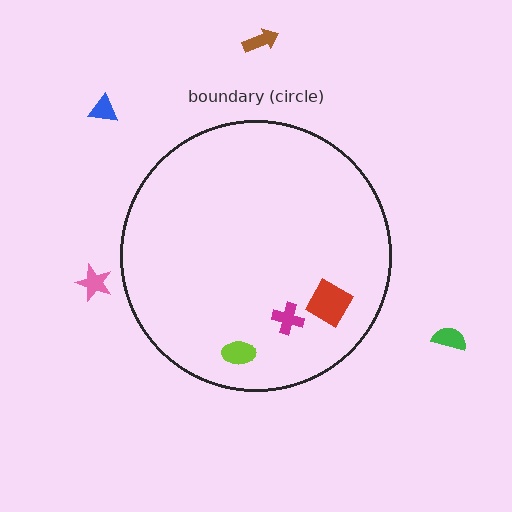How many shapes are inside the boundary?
3 inside, 4 outside.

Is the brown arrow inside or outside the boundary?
Outside.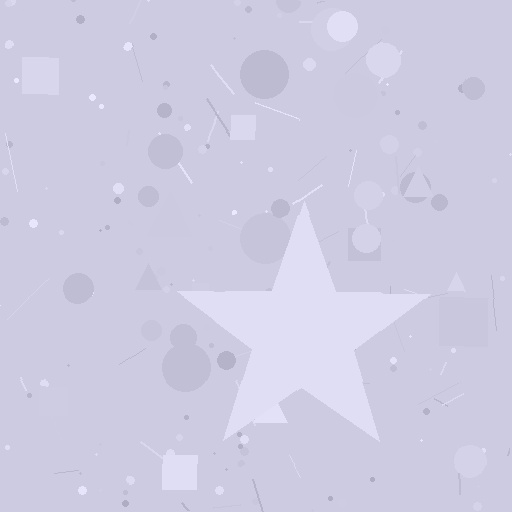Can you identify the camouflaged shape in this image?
The camouflaged shape is a star.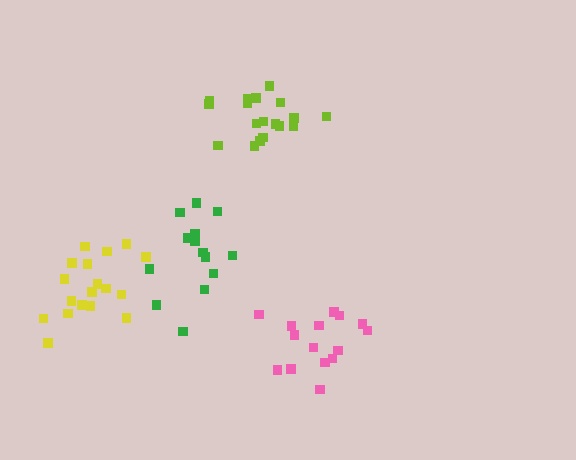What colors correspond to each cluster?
The clusters are colored: yellow, green, pink, lime.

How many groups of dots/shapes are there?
There are 4 groups.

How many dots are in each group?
Group 1: 18 dots, Group 2: 14 dots, Group 3: 15 dots, Group 4: 18 dots (65 total).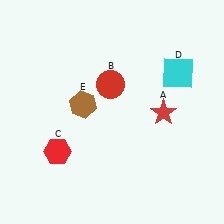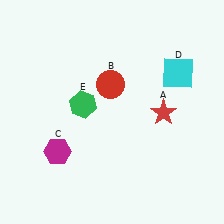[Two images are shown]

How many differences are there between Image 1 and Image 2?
There are 2 differences between the two images.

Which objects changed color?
C changed from red to magenta. E changed from brown to green.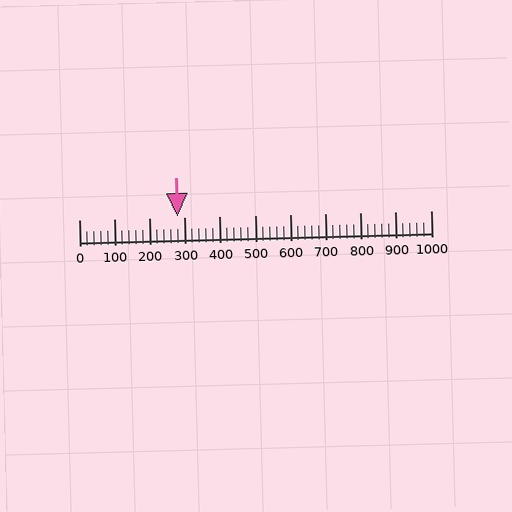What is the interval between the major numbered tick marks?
The major tick marks are spaced 100 units apart.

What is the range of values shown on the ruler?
The ruler shows values from 0 to 1000.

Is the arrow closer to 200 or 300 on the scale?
The arrow is closer to 300.